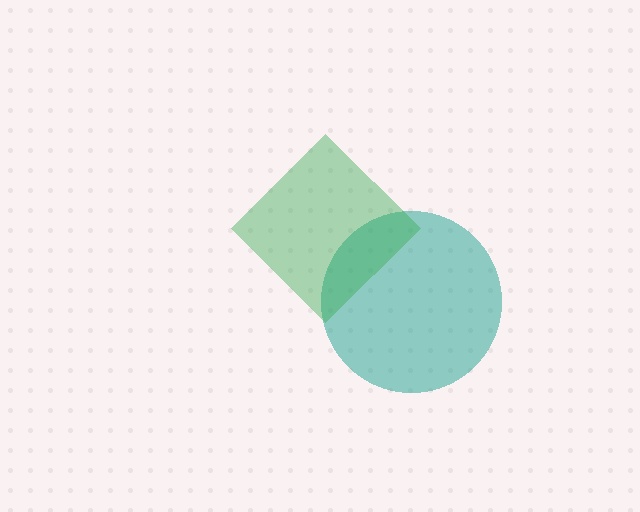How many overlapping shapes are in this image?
There are 2 overlapping shapes in the image.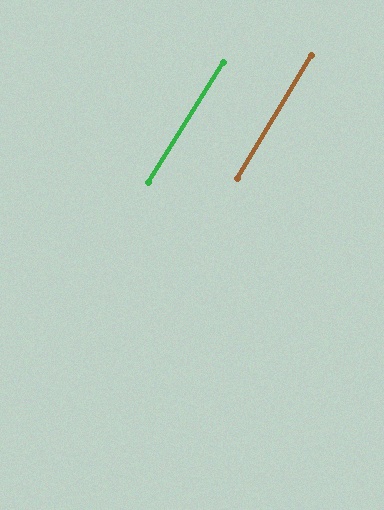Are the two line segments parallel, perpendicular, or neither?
Parallel — their directions differ by only 1.0°.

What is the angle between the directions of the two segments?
Approximately 1 degree.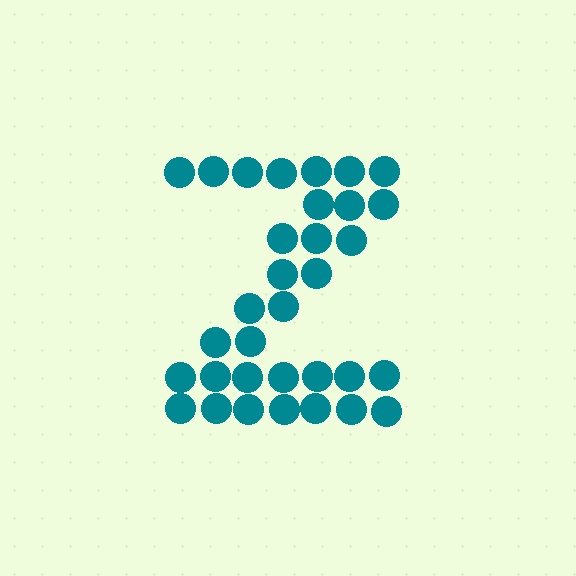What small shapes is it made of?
It is made of small circles.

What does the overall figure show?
The overall figure shows the letter Z.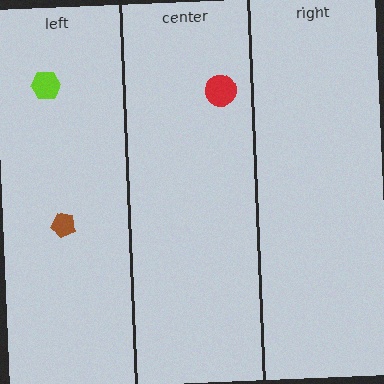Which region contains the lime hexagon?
The left region.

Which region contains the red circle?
The center region.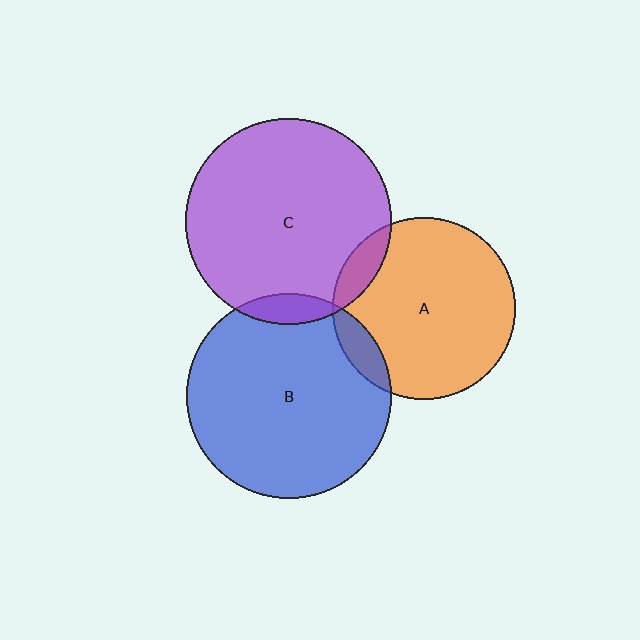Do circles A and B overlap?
Yes.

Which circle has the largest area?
Circle C (purple).